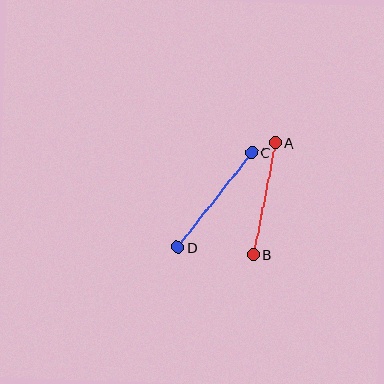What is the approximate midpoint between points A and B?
The midpoint is at approximately (264, 199) pixels.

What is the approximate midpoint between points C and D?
The midpoint is at approximately (215, 200) pixels.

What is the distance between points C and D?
The distance is approximately 120 pixels.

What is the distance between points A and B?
The distance is approximately 114 pixels.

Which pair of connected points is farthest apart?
Points C and D are farthest apart.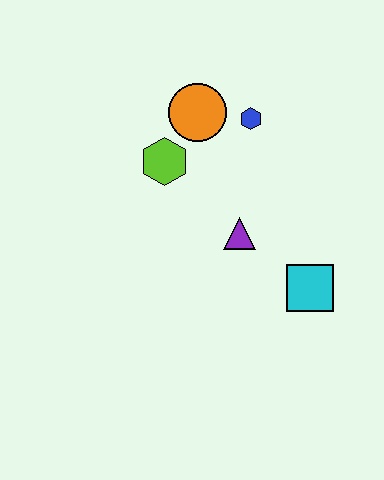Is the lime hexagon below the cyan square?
No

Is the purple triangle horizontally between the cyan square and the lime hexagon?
Yes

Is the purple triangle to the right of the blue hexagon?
No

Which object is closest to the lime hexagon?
The orange circle is closest to the lime hexagon.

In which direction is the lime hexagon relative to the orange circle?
The lime hexagon is below the orange circle.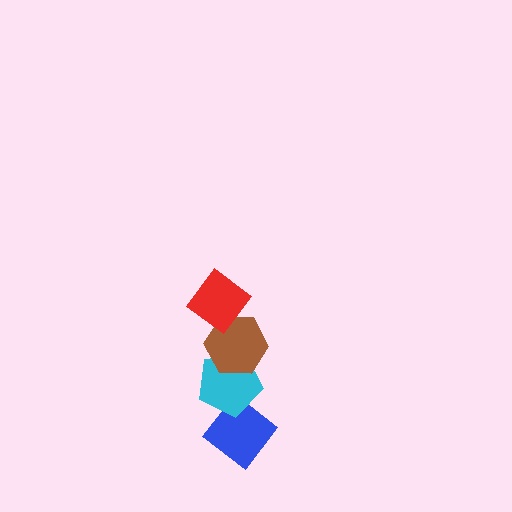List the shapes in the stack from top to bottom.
From top to bottom: the red diamond, the brown hexagon, the cyan pentagon, the blue diamond.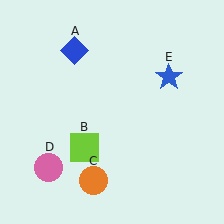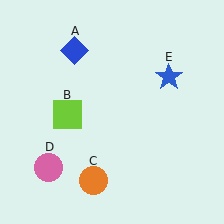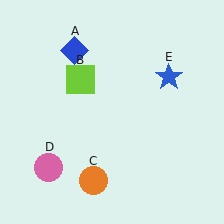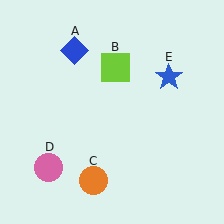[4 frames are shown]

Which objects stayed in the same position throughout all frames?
Blue diamond (object A) and orange circle (object C) and pink circle (object D) and blue star (object E) remained stationary.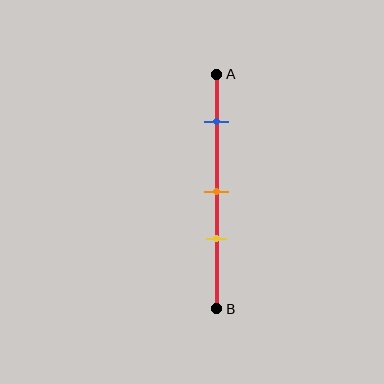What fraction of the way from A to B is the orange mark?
The orange mark is approximately 50% (0.5) of the way from A to B.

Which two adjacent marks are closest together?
The orange and yellow marks are the closest adjacent pair.